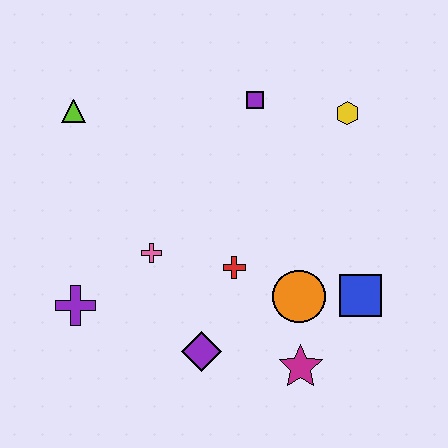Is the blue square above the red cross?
No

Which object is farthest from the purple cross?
The yellow hexagon is farthest from the purple cross.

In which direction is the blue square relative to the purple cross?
The blue square is to the right of the purple cross.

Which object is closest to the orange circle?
The blue square is closest to the orange circle.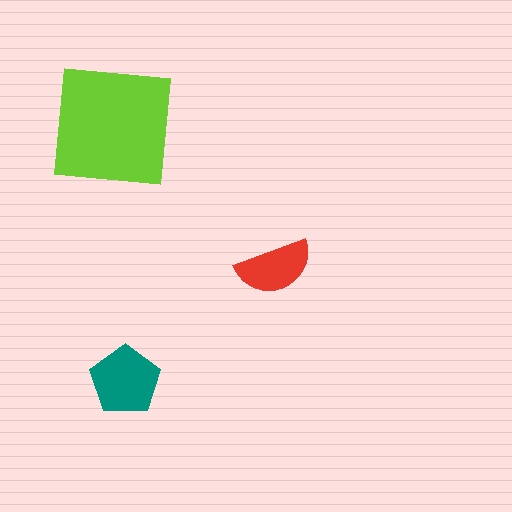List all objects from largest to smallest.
The lime square, the teal pentagon, the red semicircle.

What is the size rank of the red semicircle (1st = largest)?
3rd.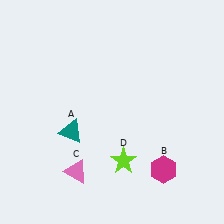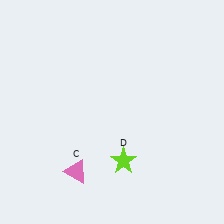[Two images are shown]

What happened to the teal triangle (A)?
The teal triangle (A) was removed in Image 2. It was in the bottom-left area of Image 1.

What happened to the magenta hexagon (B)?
The magenta hexagon (B) was removed in Image 2. It was in the bottom-right area of Image 1.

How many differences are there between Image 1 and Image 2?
There are 2 differences between the two images.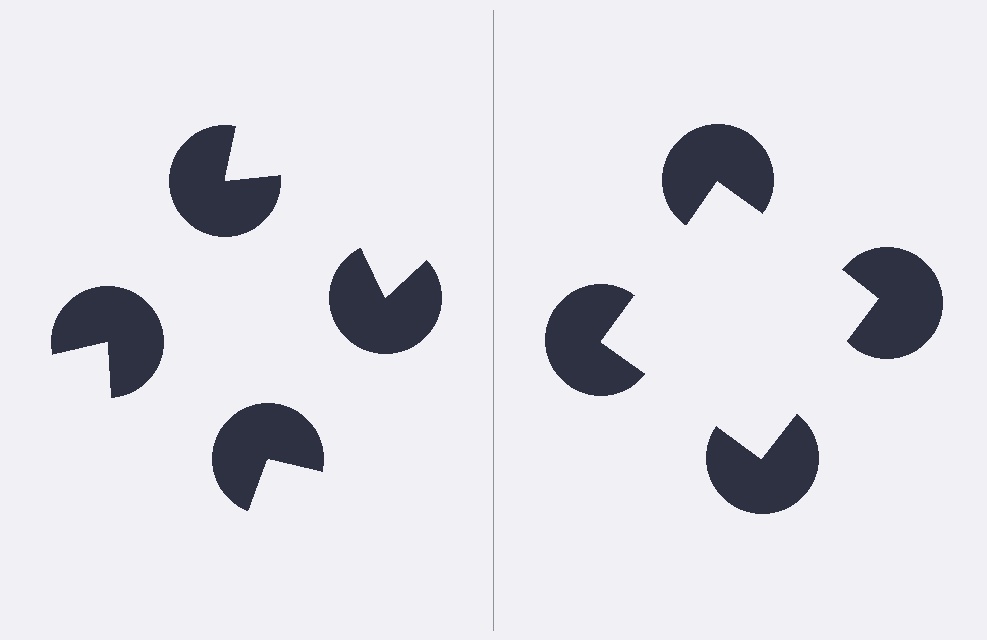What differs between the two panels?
The pac-man discs are positioned identically on both sides; only the wedge orientations differ. On the right they align to a square; on the left they are misaligned.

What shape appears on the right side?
An illusory square.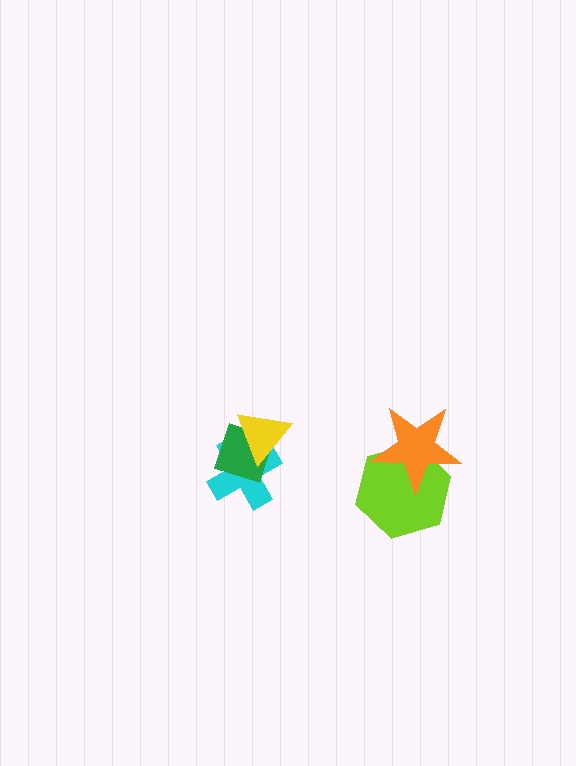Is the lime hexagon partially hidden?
Yes, it is partially covered by another shape.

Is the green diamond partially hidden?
Yes, it is partially covered by another shape.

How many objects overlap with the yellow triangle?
2 objects overlap with the yellow triangle.